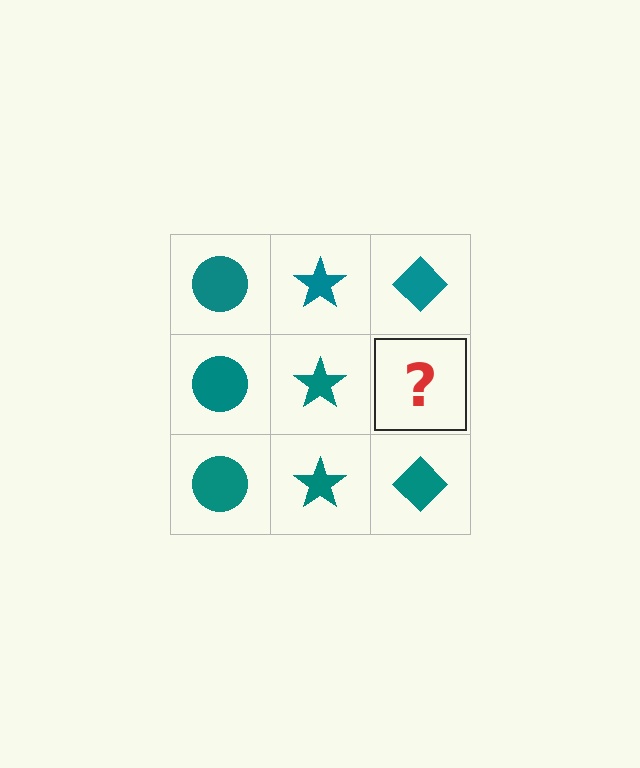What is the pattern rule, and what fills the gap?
The rule is that each column has a consistent shape. The gap should be filled with a teal diamond.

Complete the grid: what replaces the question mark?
The question mark should be replaced with a teal diamond.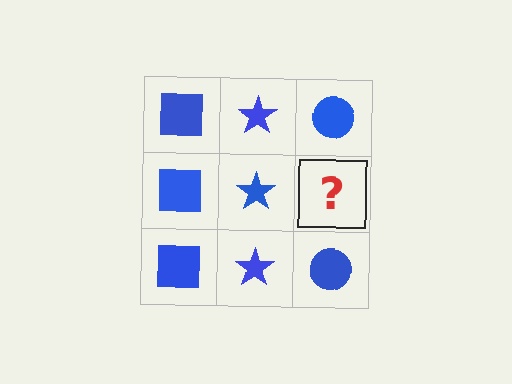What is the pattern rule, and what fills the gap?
The rule is that each column has a consistent shape. The gap should be filled with a blue circle.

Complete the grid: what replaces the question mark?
The question mark should be replaced with a blue circle.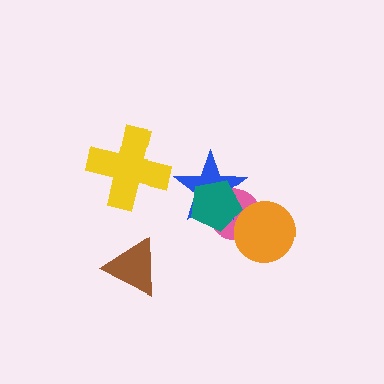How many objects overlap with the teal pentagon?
2 objects overlap with the teal pentagon.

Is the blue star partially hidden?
Yes, it is partially covered by another shape.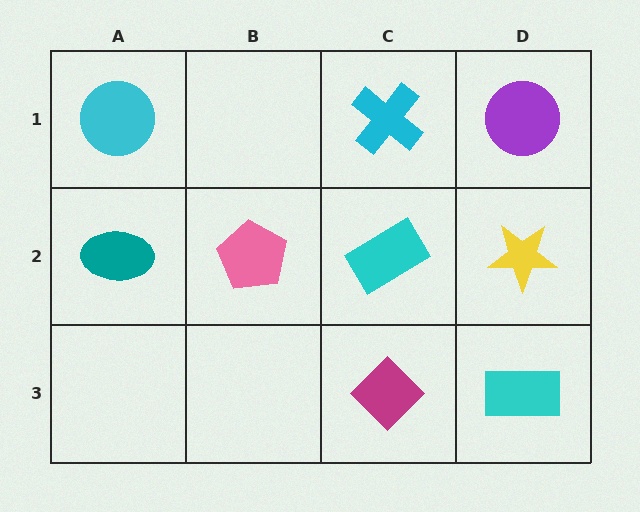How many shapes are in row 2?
4 shapes.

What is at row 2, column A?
A teal ellipse.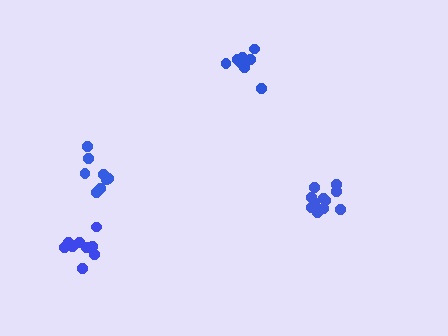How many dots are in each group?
Group 1: 11 dots, Group 2: 9 dots, Group 3: 9 dots, Group 4: 8 dots (37 total).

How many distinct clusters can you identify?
There are 4 distinct clusters.